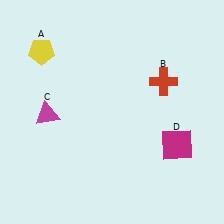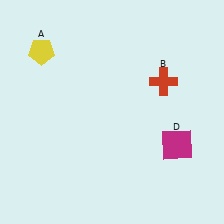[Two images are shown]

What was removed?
The magenta triangle (C) was removed in Image 2.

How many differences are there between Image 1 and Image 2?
There is 1 difference between the two images.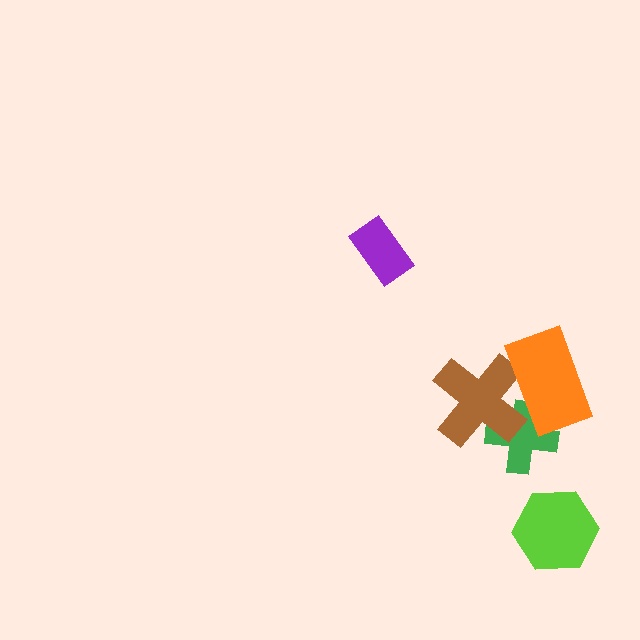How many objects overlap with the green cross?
2 objects overlap with the green cross.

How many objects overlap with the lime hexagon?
0 objects overlap with the lime hexagon.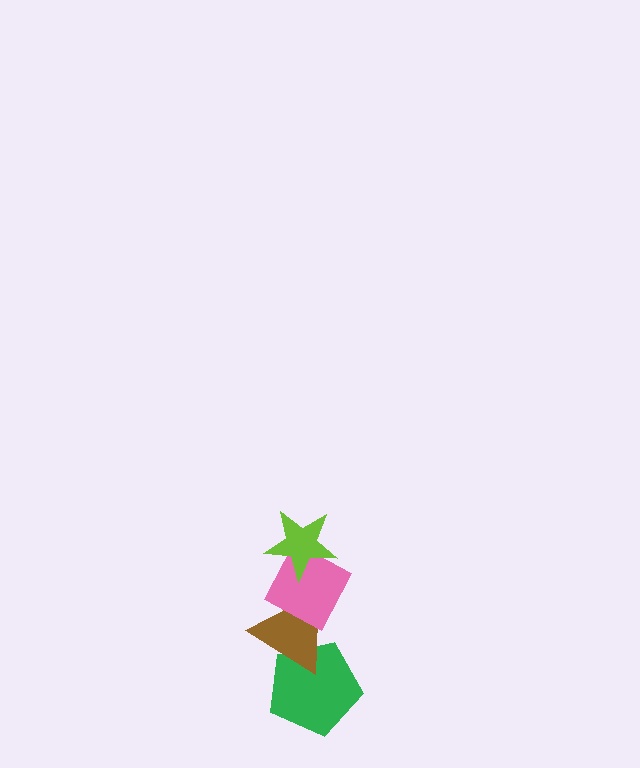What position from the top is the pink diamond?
The pink diamond is 2nd from the top.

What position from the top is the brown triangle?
The brown triangle is 3rd from the top.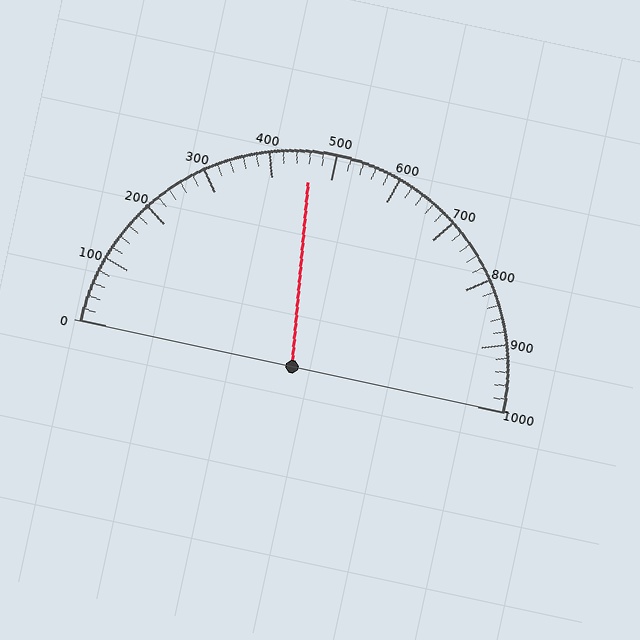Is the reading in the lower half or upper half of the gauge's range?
The reading is in the lower half of the range (0 to 1000).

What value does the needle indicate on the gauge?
The needle indicates approximately 460.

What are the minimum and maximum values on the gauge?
The gauge ranges from 0 to 1000.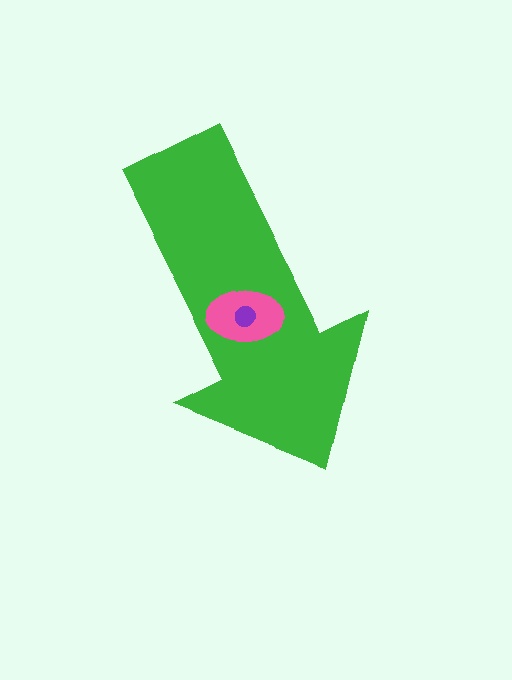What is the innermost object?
The purple circle.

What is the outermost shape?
The green arrow.